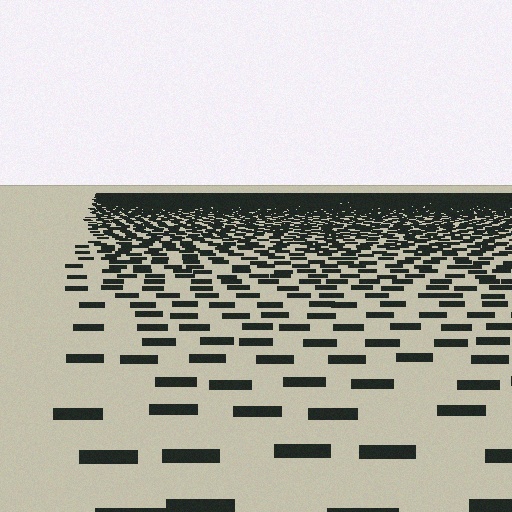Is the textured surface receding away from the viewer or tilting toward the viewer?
The surface is receding away from the viewer. Texture elements get smaller and denser toward the top.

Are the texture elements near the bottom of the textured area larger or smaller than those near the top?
Larger. Near the bottom, elements are closer to the viewer and appear at a bigger on-screen size.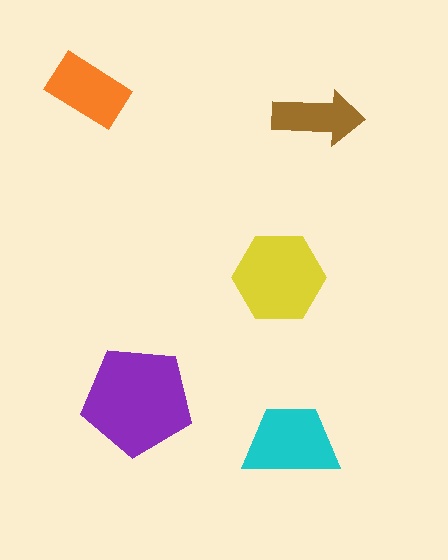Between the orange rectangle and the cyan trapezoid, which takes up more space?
The cyan trapezoid.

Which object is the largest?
The purple pentagon.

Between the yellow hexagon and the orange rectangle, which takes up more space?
The yellow hexagon.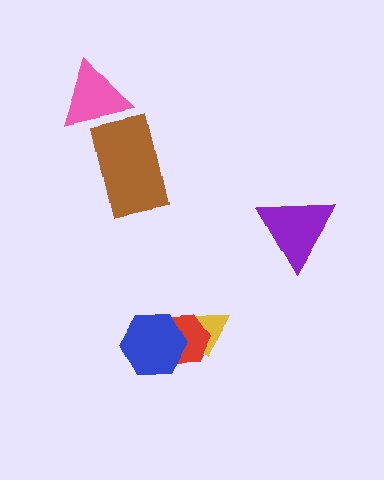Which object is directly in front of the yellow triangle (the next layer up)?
The red hexagon is directly in front of the yellow triangle.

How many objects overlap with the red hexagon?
2 objects overlap with the red hexagon.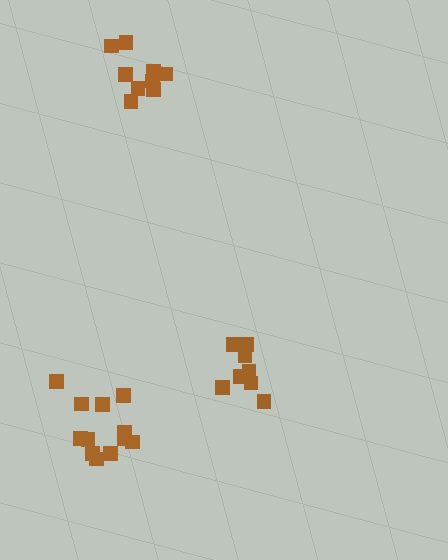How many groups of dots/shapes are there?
There are 3 groups.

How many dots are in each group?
Group 1: 12 dots, Group 2: 8 dots, Group 3: 9 dots (29 total).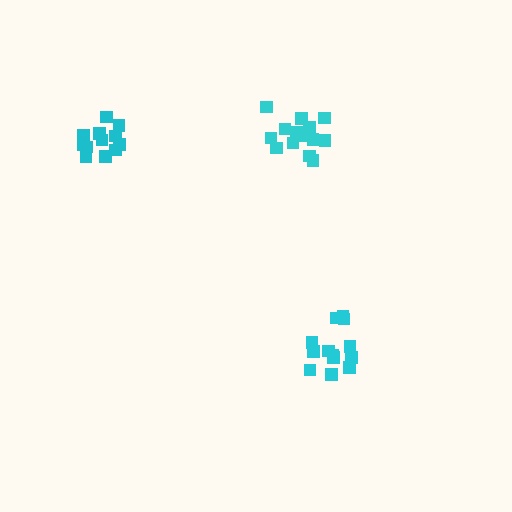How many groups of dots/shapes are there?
There are 3 groups.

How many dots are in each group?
Group 1: 13 dots, Group 2: 15 dots, Group 3: 12 dots (40 total).